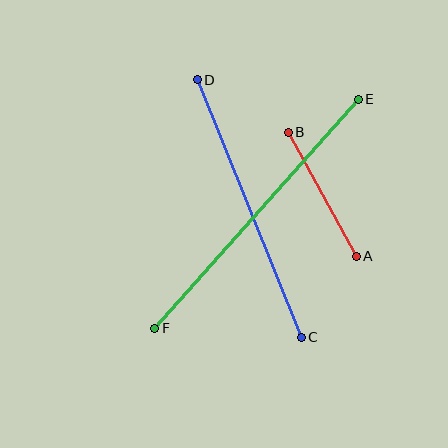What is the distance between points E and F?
The distance is approximately 307 pixels.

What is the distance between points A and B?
The distance is approximately 141 pixels.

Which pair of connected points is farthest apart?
Points E and F are farthest apart.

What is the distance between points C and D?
The distance is approximately 277 pixels.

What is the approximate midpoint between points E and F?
The midpoint is at approximately (257, 214) pixels.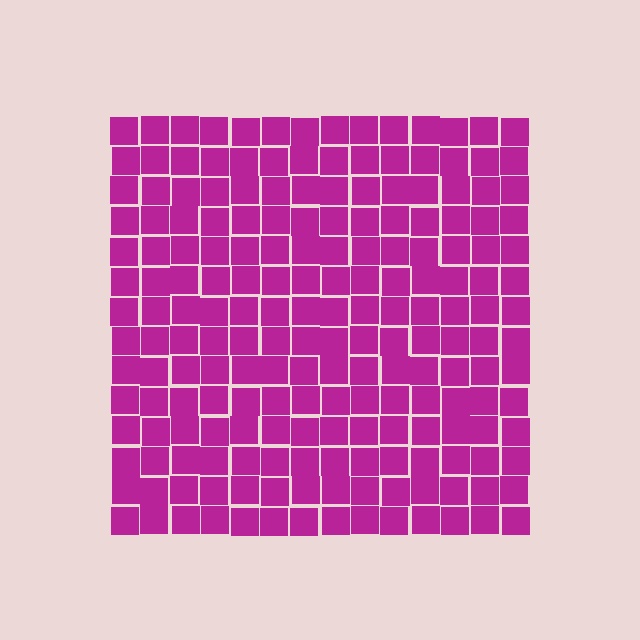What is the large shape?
The large shape is a square.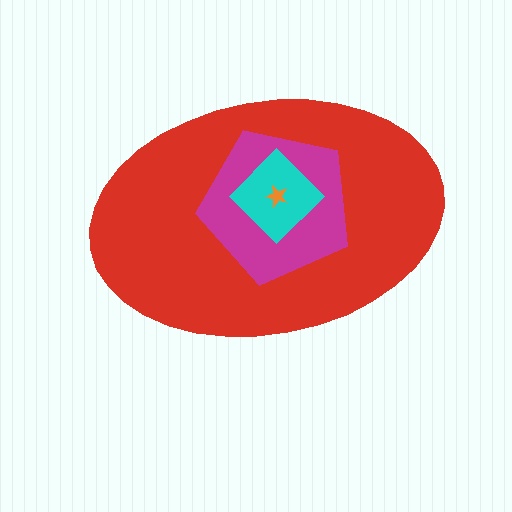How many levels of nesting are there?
4.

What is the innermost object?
The orange star.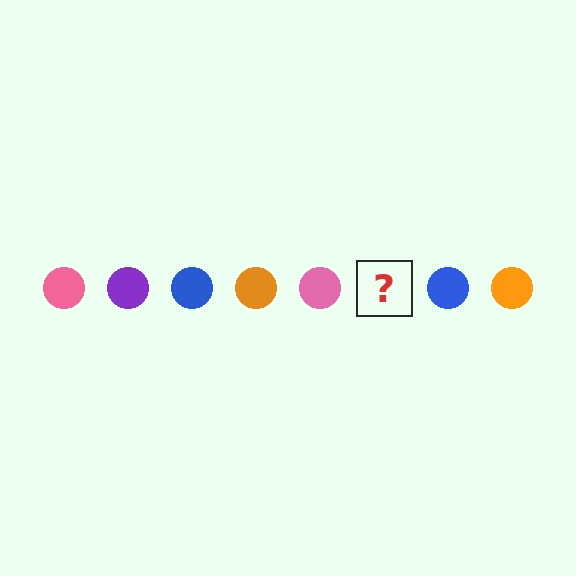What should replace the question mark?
The question mark should be replaced with a purple circle.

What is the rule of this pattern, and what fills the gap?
The rule is that the pattern cycles through pink, purple, blue, orange circles. The gap should be filled with a purple circle.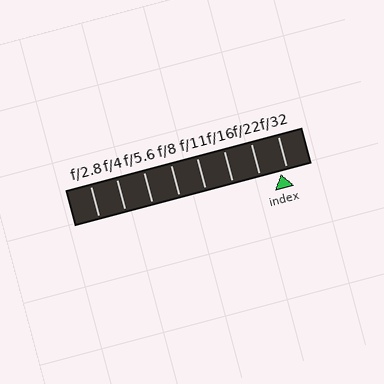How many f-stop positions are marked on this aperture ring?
There are 8 f-stop positions marked.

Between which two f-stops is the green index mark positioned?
The index mark is between f/22 and f/32.